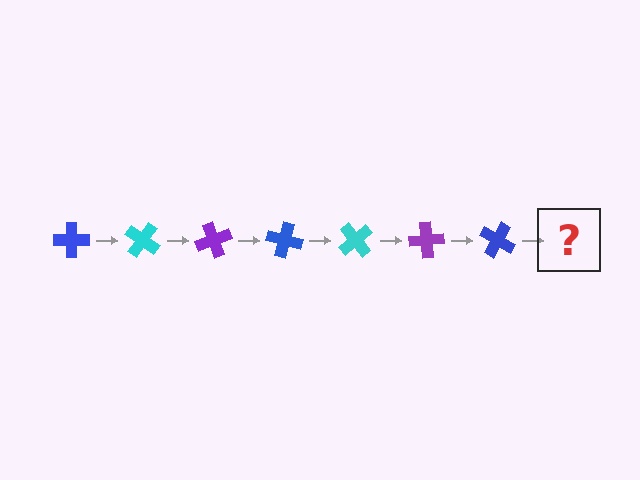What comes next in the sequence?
The next element should be a cyan cross, rotated 245 degrees from the start.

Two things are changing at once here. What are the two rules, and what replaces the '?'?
The two rules are that it rotates 35 degrees each step and the color cycles through blue, cyan, and purple. The '?' should be a cyan cross, rotated 245 degrees from the start.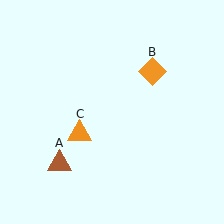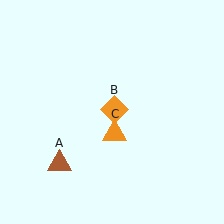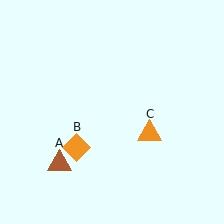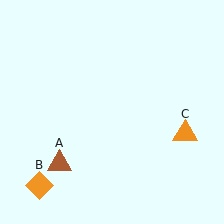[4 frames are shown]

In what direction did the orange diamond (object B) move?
The orange diamond (object B) moved down and to the left.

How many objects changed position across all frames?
2 objects changed position: orange diamond (object B), orange triangle (object C).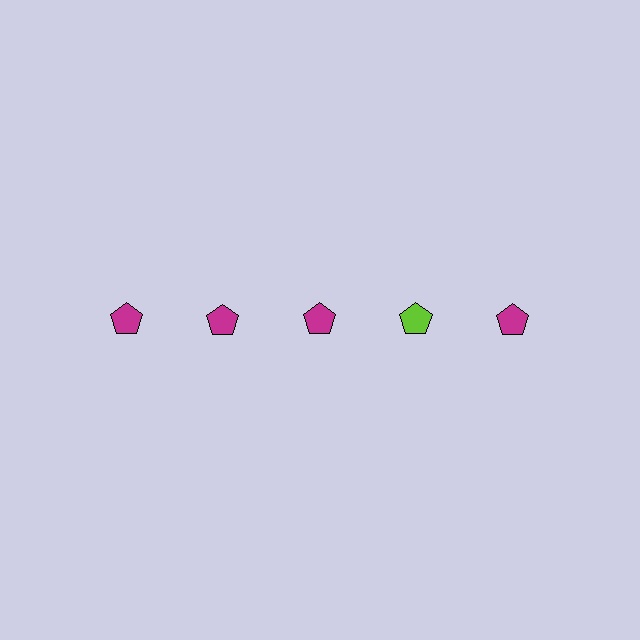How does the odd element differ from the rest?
It has a different color: lime instead of magenta.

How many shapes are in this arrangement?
There are 5 shapes arranged in a grid pattern.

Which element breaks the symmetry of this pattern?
The lime pentagon in the top row, second from right column breaks the symmetry. All other shapes are magenta pentagons.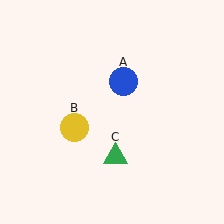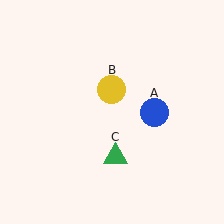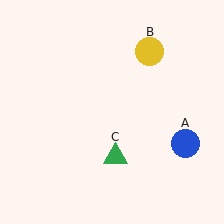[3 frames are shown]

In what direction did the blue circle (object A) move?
The blue circle (object A) moved down and to the right.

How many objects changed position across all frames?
2 objects changed position: blue circle (object A), yellow circle (object B).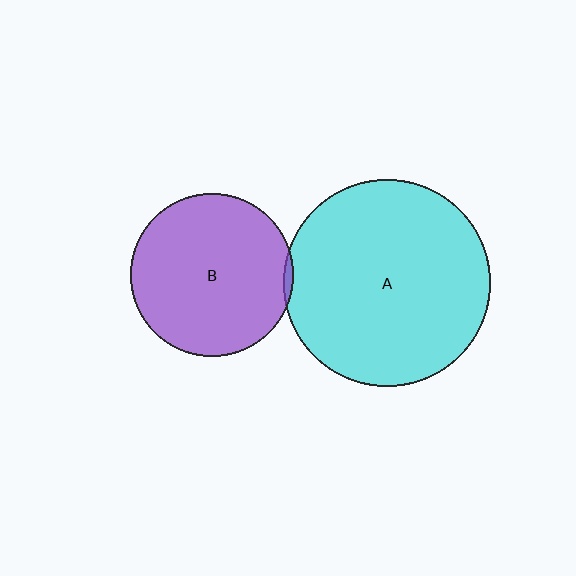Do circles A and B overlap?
Yes.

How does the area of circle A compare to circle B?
Approximately 1.6 times.